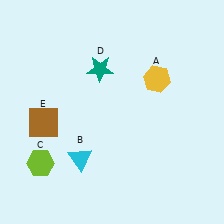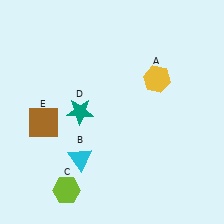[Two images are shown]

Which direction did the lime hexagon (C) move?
The lime hexagon (C) moved down.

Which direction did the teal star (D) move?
The teal star (D) moved down.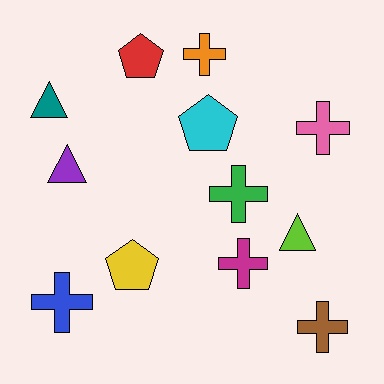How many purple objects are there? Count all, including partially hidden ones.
There is 1 purple object.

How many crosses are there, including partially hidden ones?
There are 6 crosses.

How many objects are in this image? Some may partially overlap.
There are 12 objects.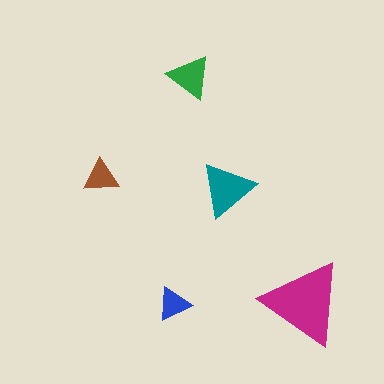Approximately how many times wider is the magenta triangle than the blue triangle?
About 2.5 times wider.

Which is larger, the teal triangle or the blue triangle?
The teal one.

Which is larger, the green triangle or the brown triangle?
The green one.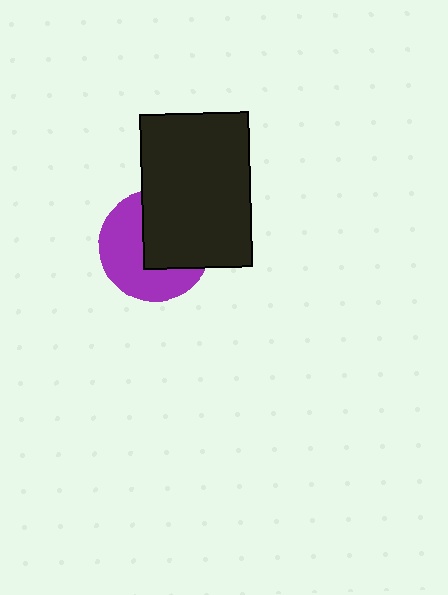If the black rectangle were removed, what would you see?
You would see the complete purple circle.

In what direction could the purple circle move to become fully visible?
The purple circle could move toward the lower-left. That would shift it out from behind the black rectangle entirely.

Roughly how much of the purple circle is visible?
About half of it is visible (roughly 52%).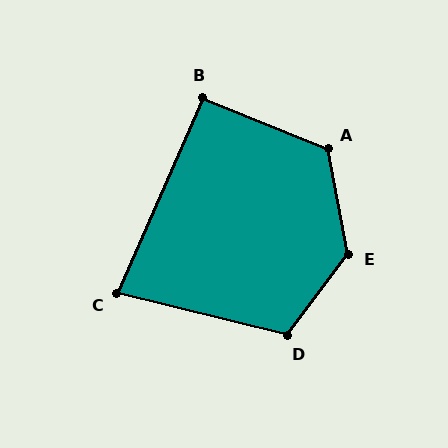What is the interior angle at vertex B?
Approximately 91 degrees (approximately right).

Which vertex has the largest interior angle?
E, at approximately 132 degrees.